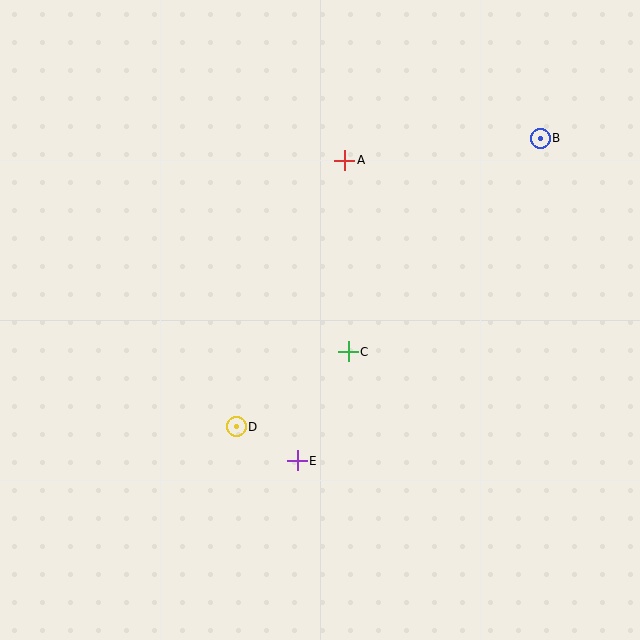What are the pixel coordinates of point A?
Point A is at (345, 160).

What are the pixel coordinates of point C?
Point C is at (348, 352).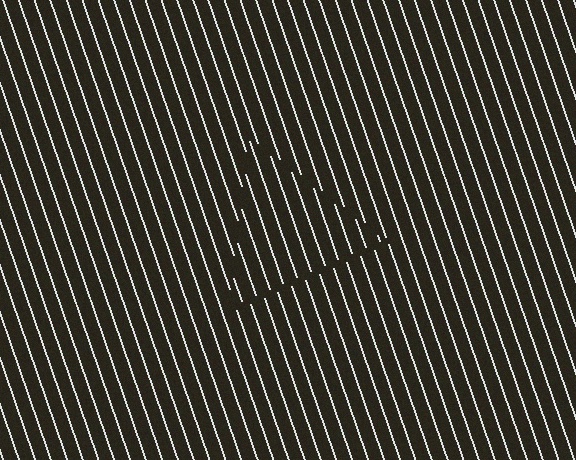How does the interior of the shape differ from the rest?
The interior of the shape contains the same grating, shifted by half a period — the contour is defined by the phase discontinuity where line-ends from the inner and outer gratings abut.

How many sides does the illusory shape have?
3 sides — the line-ends trace a triangle.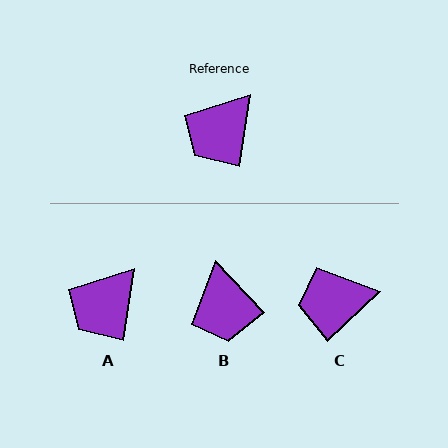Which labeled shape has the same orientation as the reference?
A.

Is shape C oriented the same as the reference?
No, it is off by about 38 degrees.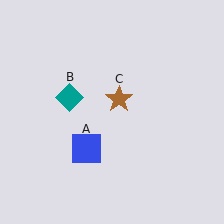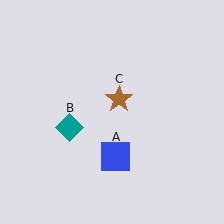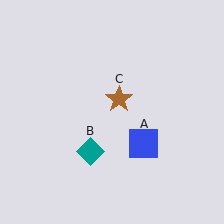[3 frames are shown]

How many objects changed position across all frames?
2 objects changed position: blue square (object A), teal diamond (object B).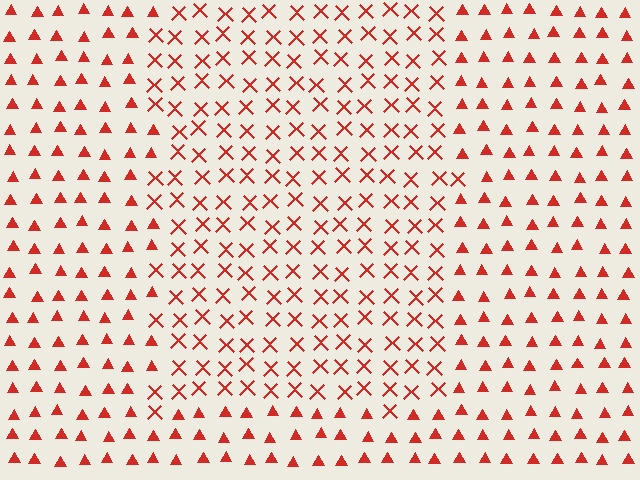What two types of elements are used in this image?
The image uses X marks inside the rectangle region and triangles outside it.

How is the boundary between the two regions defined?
The boundary is defined by a change in element shape: X marks inside vs. triangles outside. All elements share the same color and spacing.